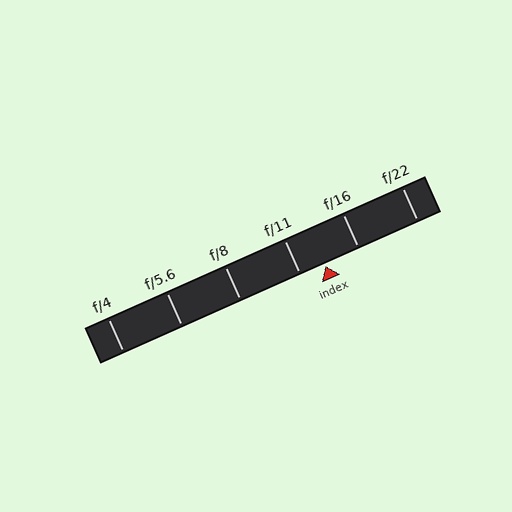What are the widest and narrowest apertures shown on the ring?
The widest aperture shown is f/4 and the narrowest is f/22.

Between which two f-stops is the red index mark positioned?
The index mark is between f/11 and f/16.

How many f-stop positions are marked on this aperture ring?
There are 6 f-stop positions marked.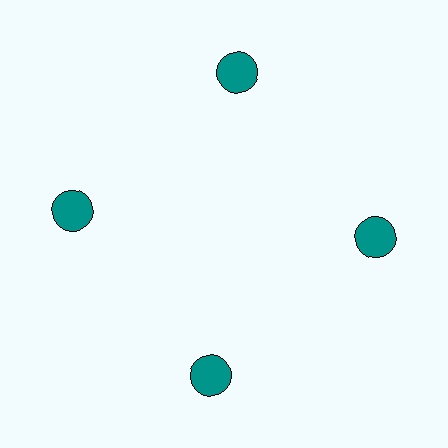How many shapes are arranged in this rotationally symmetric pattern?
There are 4 shapes, arranged in 4 groups of 1.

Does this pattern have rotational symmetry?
Yes, this pattern has 4-fold rotational symmetry. It looks the same after rotating 90 degrees around the center.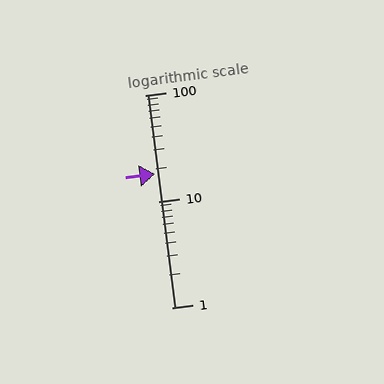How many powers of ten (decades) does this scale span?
The scale spans 2 decades, from 1 to 100.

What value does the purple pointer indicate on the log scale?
The pointer indicates approximately 18.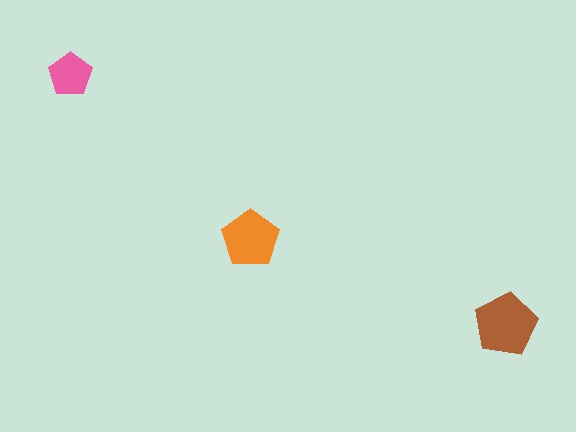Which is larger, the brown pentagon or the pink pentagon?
The brown one.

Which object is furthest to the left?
The pink pentagon is leftmost.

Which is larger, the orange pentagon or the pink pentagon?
The orange one.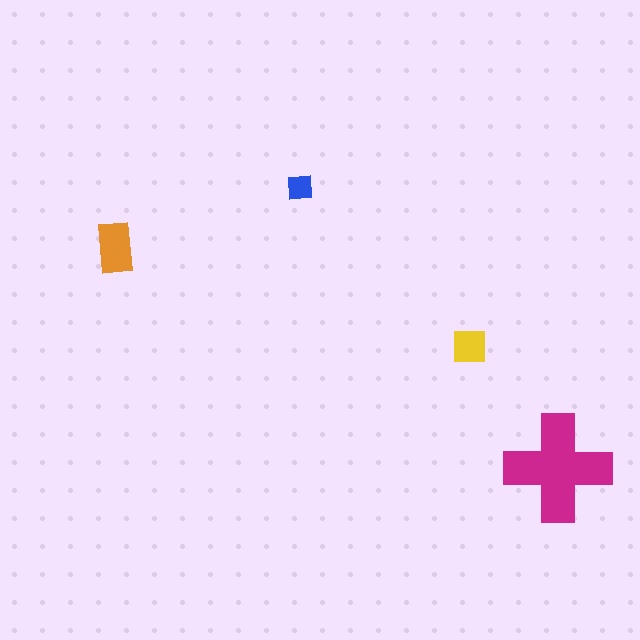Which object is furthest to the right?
The magenta cross is rightmost.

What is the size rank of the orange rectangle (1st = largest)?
2nd.